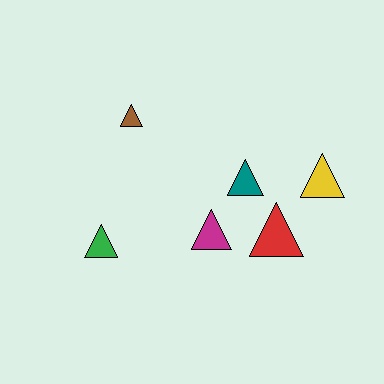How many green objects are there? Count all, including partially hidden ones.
There is 1 green object.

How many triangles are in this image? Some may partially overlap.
There are 6 triangles.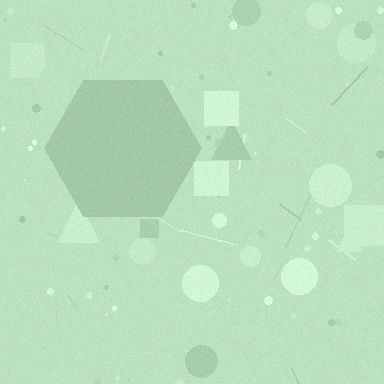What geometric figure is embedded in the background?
A hexagon is embedded in the background.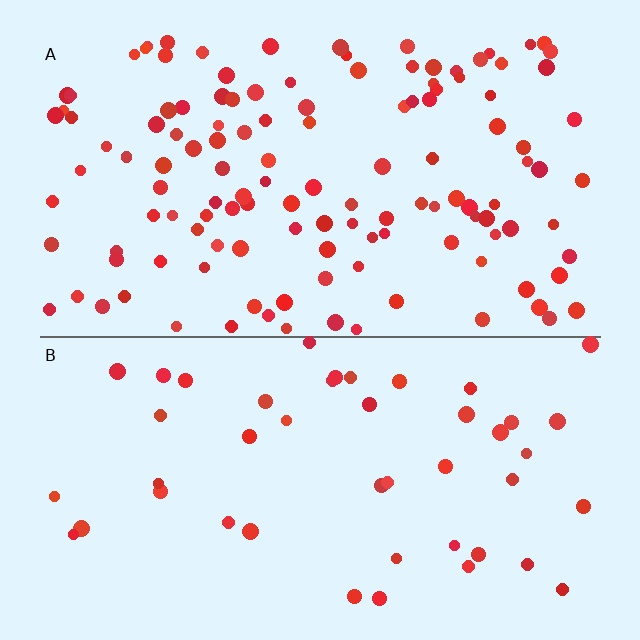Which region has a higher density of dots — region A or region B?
A (the top).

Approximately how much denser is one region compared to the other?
Approximately 2.8× — region A over region B.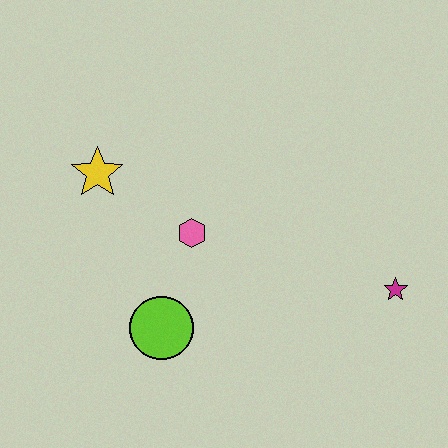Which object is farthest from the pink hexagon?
The magenta star is farthest from the pink hexagon.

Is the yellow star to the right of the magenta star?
No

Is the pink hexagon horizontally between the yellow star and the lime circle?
No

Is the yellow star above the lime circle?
Yes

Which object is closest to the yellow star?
The pink hexagon is closest to the yellow star.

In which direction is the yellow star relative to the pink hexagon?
The yellow star is to the left of the pink hexagon.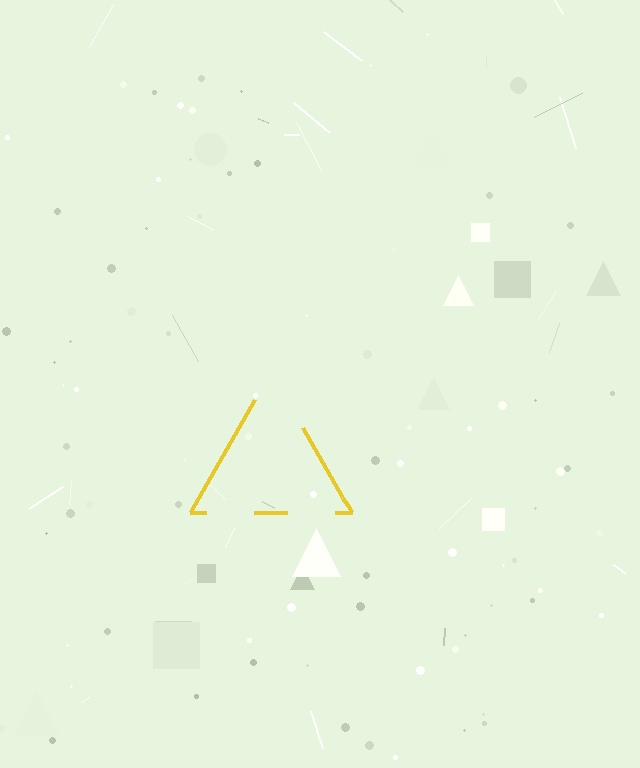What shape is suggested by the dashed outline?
The dashed outline suggests a triangle.